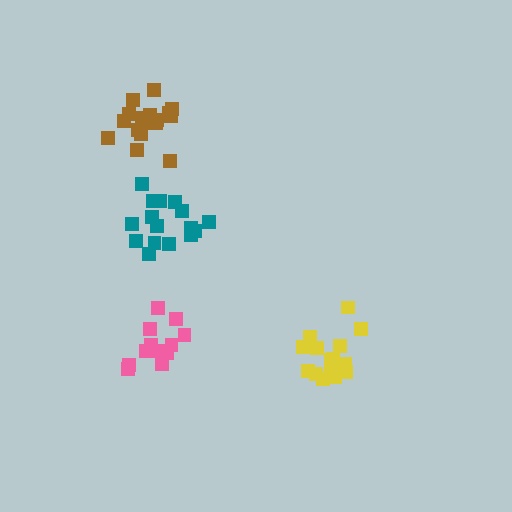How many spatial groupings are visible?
There are 4 spatial groupings.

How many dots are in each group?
Group 1: 17 dots, Group 2: 17 dots, Group 3: 16 dots, Group 4: 12 dots (62 total).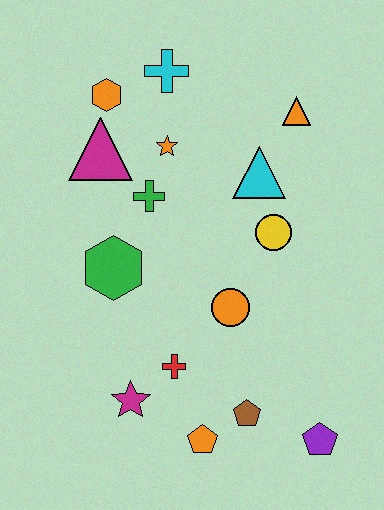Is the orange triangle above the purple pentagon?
Yes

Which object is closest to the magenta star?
The red cross is closest to the magenta star.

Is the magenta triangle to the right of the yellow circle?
No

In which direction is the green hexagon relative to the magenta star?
The green hexagon is above the magenta star.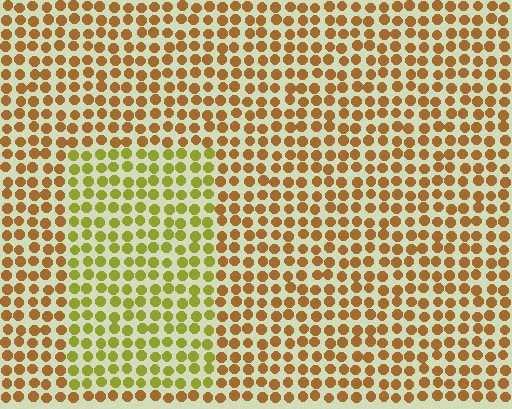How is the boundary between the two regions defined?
The boundary is defined purely by a slight shift in hue (about 38 degrees). Spacing, size, and orientation are identical on both sides.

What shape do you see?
I see a rectangle.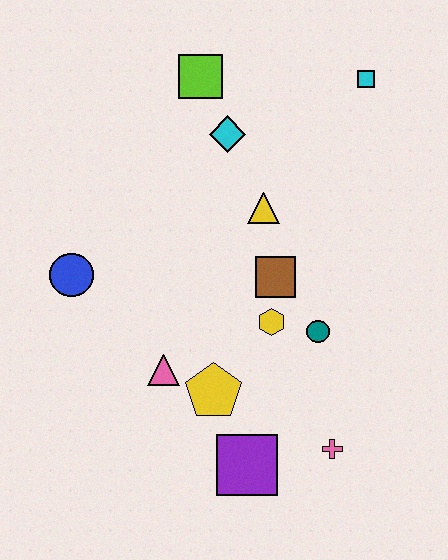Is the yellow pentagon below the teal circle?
Yes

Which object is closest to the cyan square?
The cyan diamond is closest to the cyan square.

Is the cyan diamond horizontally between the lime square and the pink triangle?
No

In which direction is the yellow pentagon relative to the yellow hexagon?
The yellow pentagon is below the yellow hexagon.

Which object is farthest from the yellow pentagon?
The cyan square is farthest from the yellow pentagon.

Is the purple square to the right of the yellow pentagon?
Yes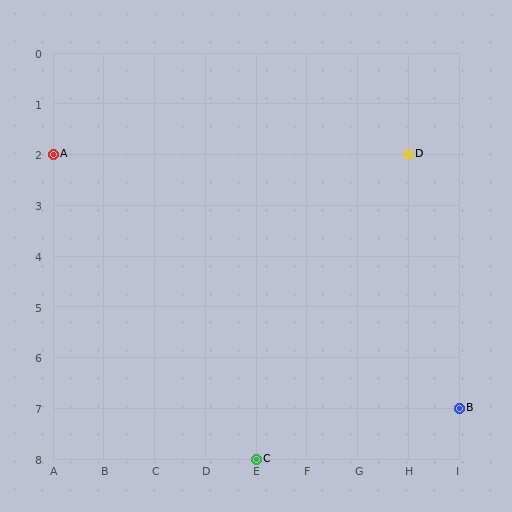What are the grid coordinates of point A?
Point A is at grid coordinates (A, 2).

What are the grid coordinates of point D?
Point D is at grid coordinates (H, 2).